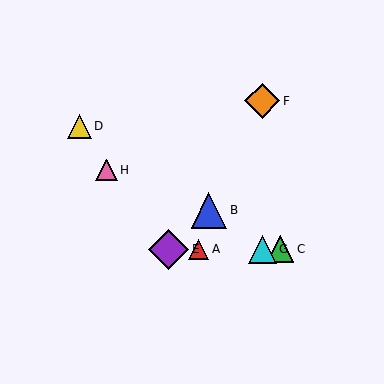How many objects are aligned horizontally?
4 objects (A, C, E, G) are aligned horizontally.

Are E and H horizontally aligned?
No, E is at y≈249 and H is at y≈170.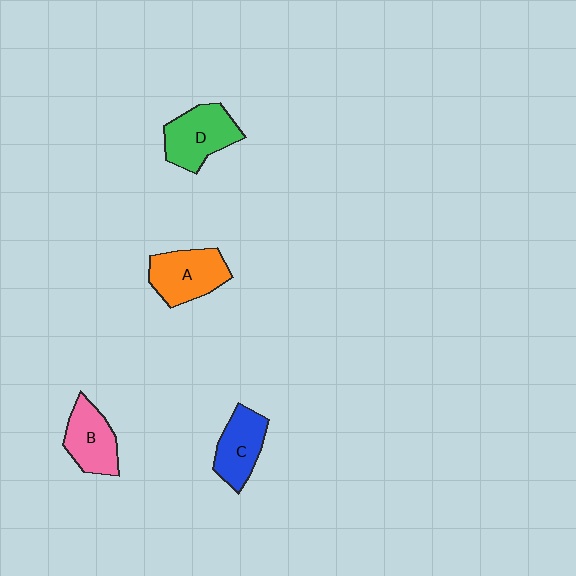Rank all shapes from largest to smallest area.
From largest to smallest: A (orange), D (green), B (pink), C (blue).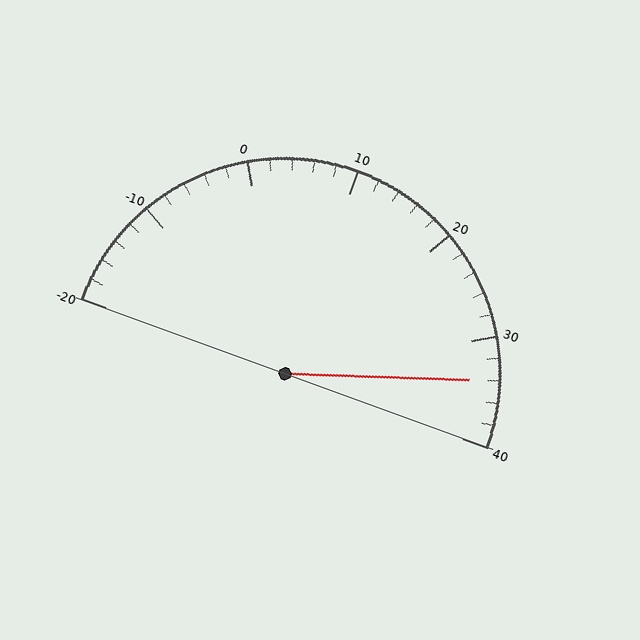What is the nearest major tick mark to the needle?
The nearest major tick mark is 30.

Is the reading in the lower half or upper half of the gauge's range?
The reading is in the upper half of the range (-20 to 40).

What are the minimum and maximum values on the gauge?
The gauge ranges from -20 to 40.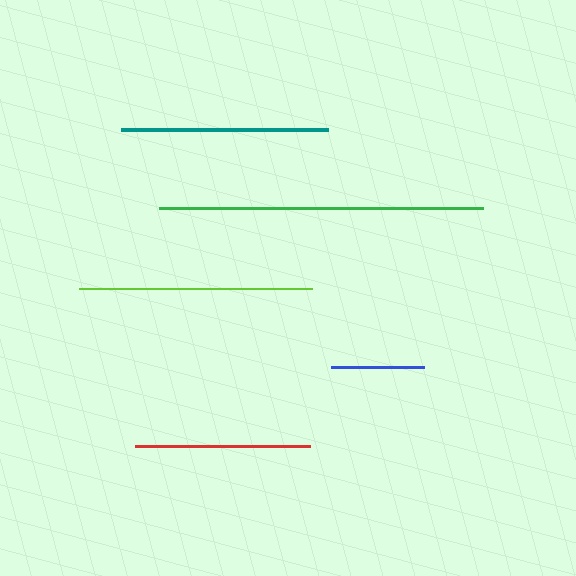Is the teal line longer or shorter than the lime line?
The lime line is longer than the teal line.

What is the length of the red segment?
The red segment is approximately 175 pixels long.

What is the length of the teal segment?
The teal segment is approximately 207 pixels long.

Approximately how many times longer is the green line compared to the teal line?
The green line is approximately 1.6 times the length of the teal line.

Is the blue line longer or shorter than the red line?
The red line is longer than the blue line.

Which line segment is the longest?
The green line is the longest at approximately 324 pixels.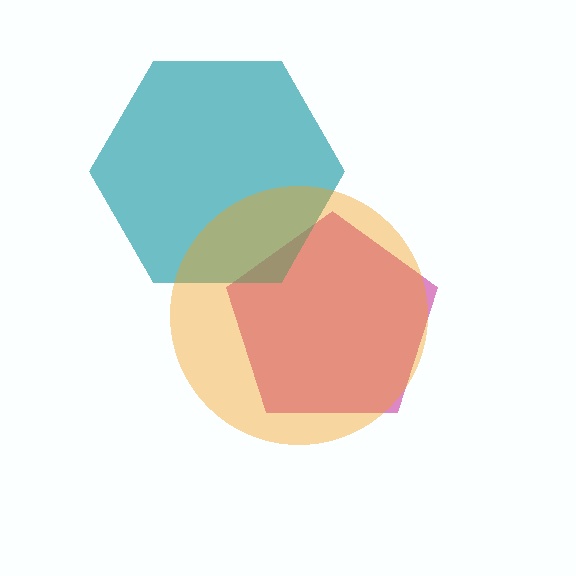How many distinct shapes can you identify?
There are 3 distinct shapes: a magenta pentagon, a teal hexagon, an orange circle.